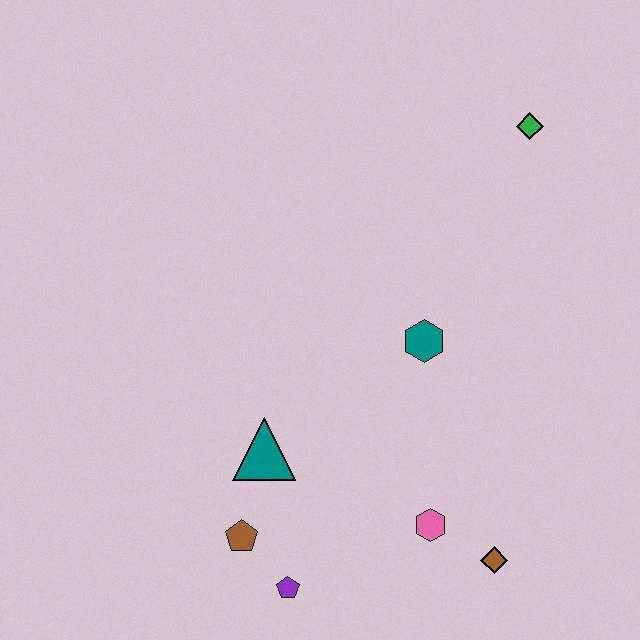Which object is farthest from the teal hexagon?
The purple pentagon is farthest from the teal hexagon.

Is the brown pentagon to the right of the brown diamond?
No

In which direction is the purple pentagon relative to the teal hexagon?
The purple pentagon is below the teal hexagon.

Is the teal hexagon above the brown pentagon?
Yes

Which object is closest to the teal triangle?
The brown pentagon is closest to the teal triangle.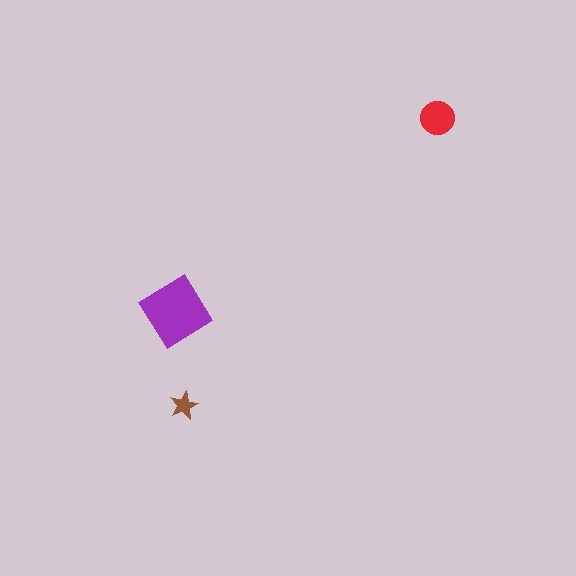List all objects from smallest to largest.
The brown star, the red circle, the purple diamond.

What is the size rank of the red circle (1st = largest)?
2nd.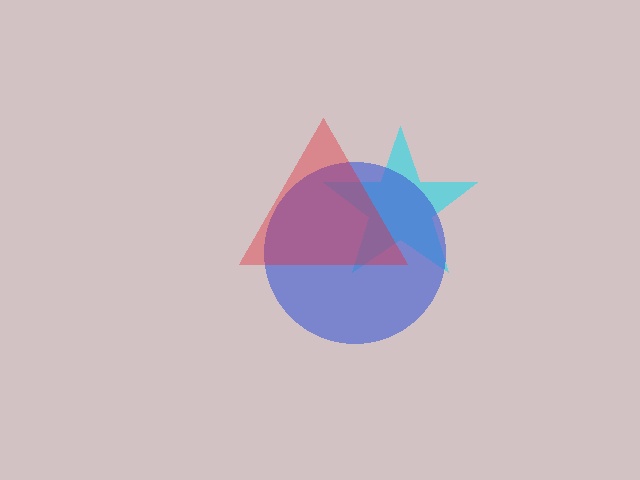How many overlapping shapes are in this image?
There are 3 overlapping shapes in the image.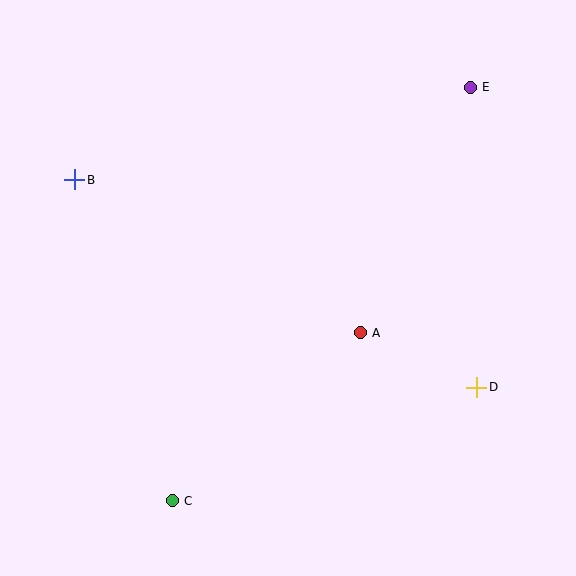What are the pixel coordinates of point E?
Point E is at (470, 87).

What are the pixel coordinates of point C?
Point C is at (172, 501).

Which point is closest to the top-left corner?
Point B is closest to the top-left corner.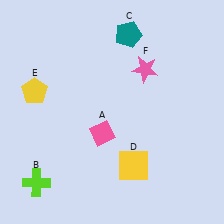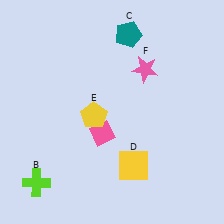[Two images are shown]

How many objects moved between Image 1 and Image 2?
1 object moved between the two images.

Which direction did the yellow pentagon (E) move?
The yellow pentagon (E) moved right.